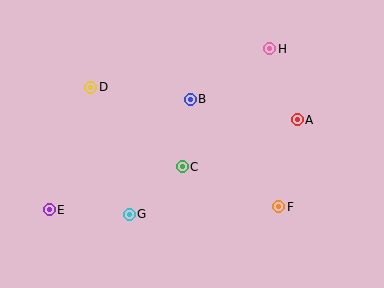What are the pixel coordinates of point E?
Point E is at (49, 210).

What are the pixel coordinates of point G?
Point G is at (129, 214).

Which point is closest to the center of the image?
Point C at (182, 167) is closest to the center.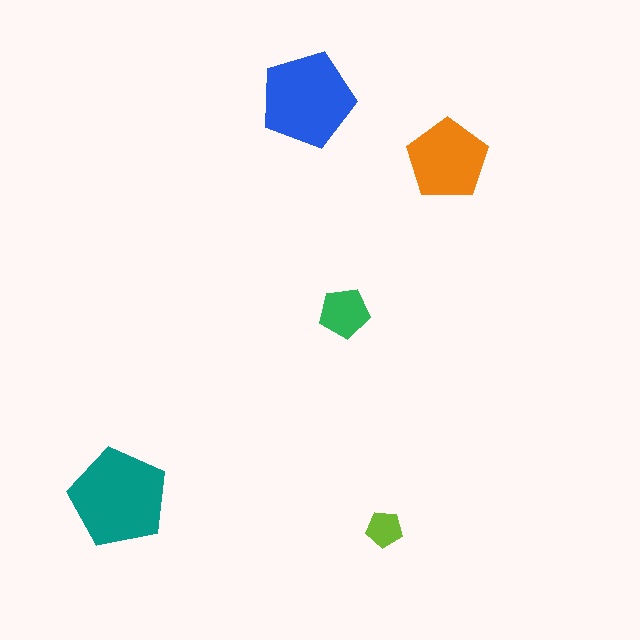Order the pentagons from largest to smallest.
the teal one, the blue one, the orange one, the green one, the lime one.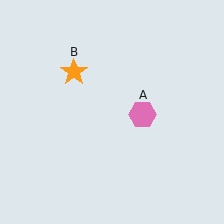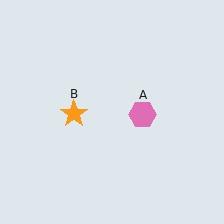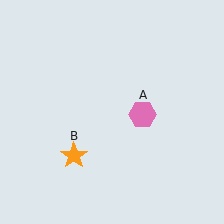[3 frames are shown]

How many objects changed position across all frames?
1 object changed position: orange star (object B).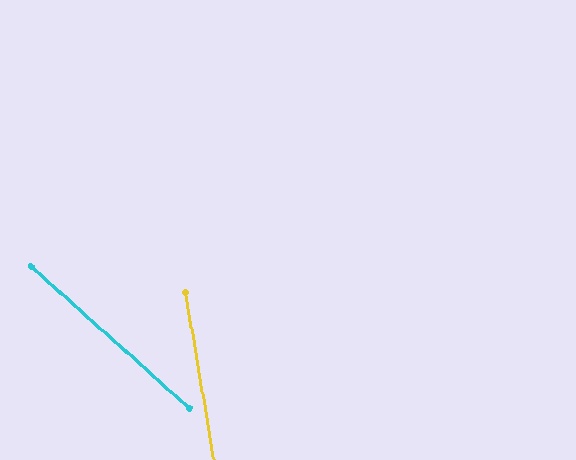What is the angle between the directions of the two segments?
Approximately 39 degrees.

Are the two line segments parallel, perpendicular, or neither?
Neither parallel nor perpendicular — they differ by about 39°.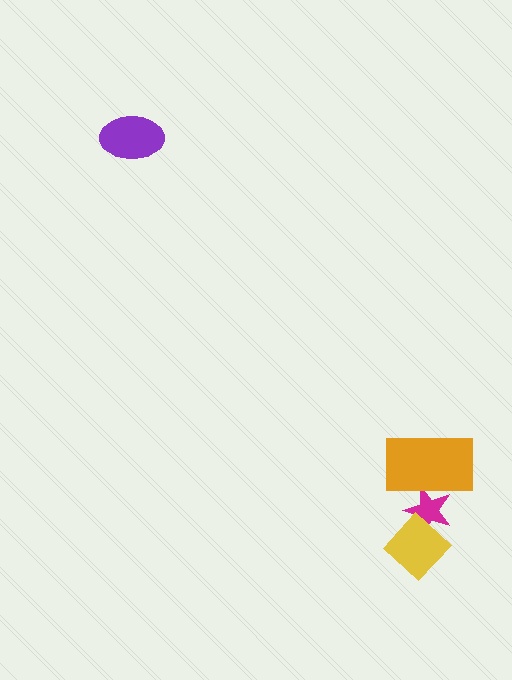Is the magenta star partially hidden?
Yes, it is partially covered by another shape.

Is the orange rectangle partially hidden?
No, no other shape covers it.